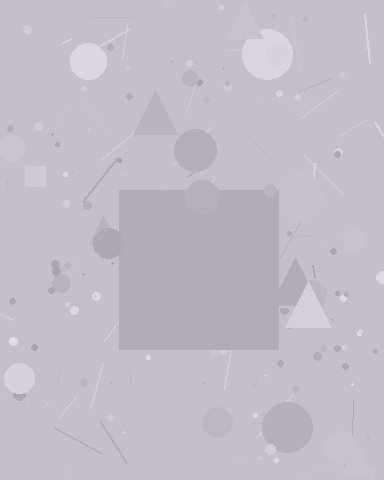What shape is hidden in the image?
A square is hidden in the image.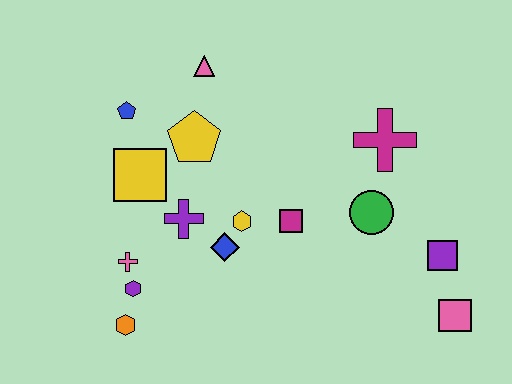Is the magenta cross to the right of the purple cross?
Yes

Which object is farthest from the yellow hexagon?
The pink square is farthest from the yellow hexagon.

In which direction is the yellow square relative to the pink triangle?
The yellow square is below the pink triangle.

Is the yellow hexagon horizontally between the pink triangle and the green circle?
Yes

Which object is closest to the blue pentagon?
The yellow square is closest to the blue pentagon.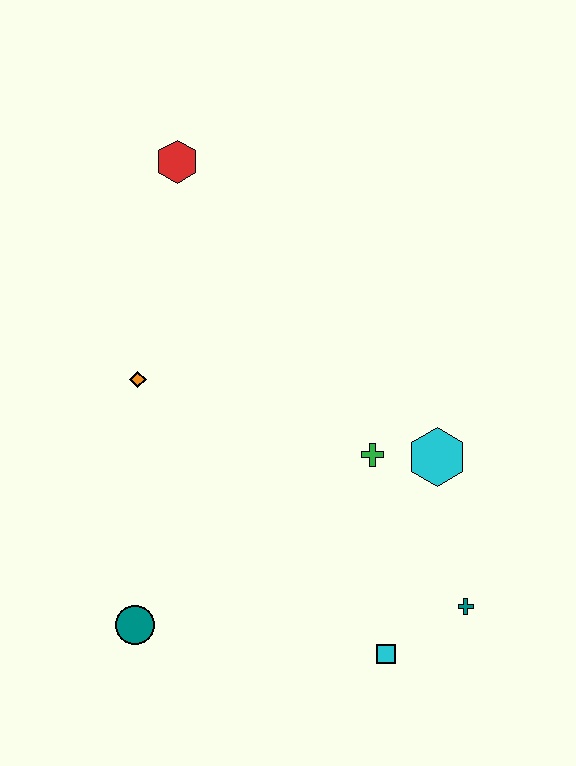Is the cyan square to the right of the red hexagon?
Yes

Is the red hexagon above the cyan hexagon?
Yes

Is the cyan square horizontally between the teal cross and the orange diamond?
Yes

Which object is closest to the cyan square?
The teal cross is closest to the cyan square.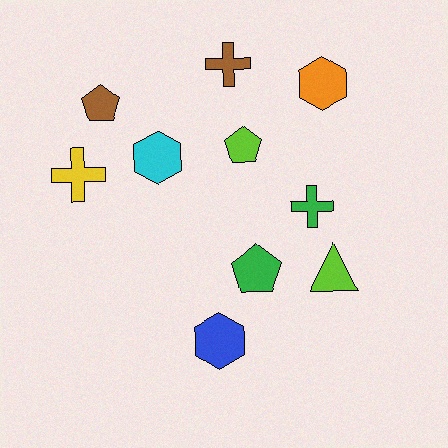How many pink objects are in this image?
There are no pink objects.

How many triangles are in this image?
There is 1 triangle.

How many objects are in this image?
There are 10 objects.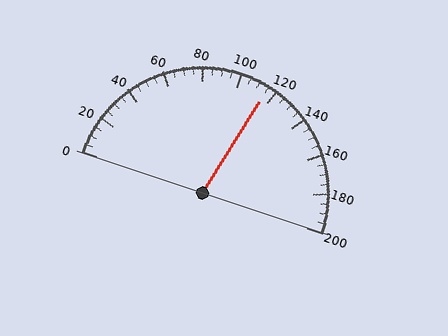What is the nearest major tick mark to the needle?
The nearest major tick mark is 120.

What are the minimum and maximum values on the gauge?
The gauge ranges from 0 to 200.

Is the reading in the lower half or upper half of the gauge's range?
The reading is in the upper half of the range (0 to 200).